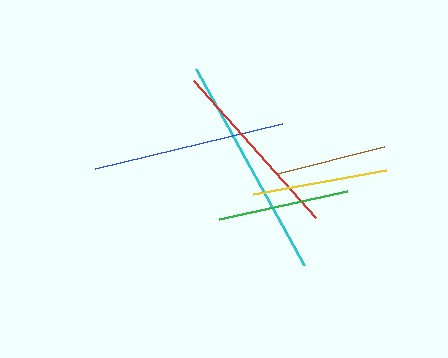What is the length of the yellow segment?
The yellow segment is approximately 135 pixels long.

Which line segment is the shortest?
The brown line is the shortest at approximately 111 pixels.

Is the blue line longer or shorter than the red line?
The blue line is longer than the red line.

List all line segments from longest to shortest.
From longest to shortest: cyan, blue, red, yellow, green, brown.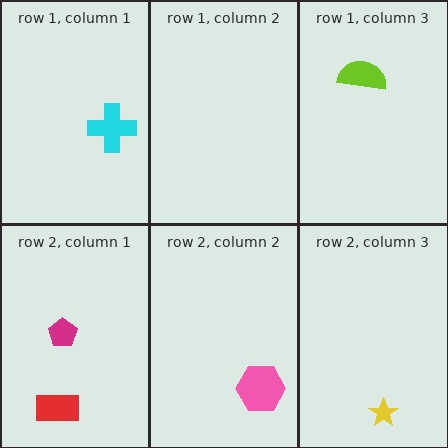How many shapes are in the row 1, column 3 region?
1.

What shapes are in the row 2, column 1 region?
The magenta pentagon, the red rectangle.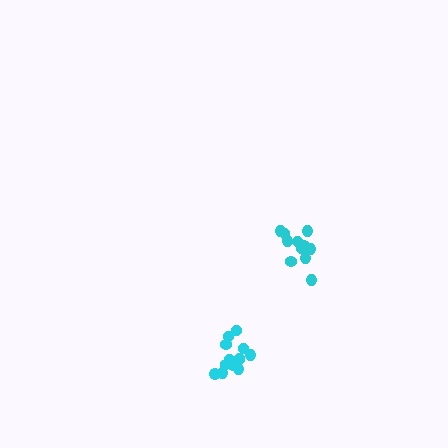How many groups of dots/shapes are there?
There are 2 groups.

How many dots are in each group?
Group 1: 12 dots, Group 2: 13 dots (25 total).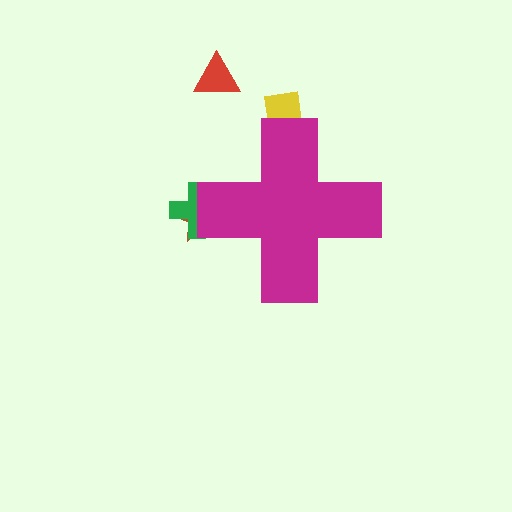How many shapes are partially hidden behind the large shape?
3 shapes are partially hidden.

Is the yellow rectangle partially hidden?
Yes, the yellow rectangle is partially hidden behind the magenta cross.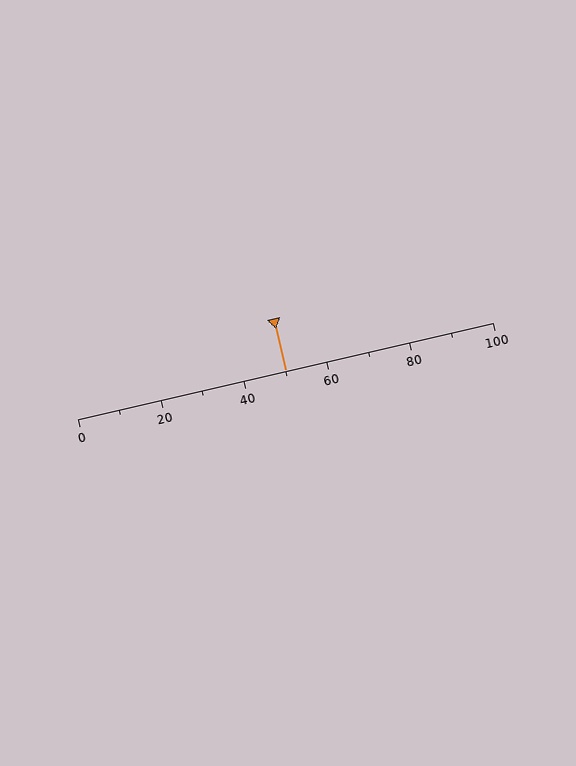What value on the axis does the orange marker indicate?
The marker indicates approximately 50.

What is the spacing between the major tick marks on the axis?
The major ticks are spaced 20 apart.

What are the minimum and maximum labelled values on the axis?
The axis runs from 0 to 100.